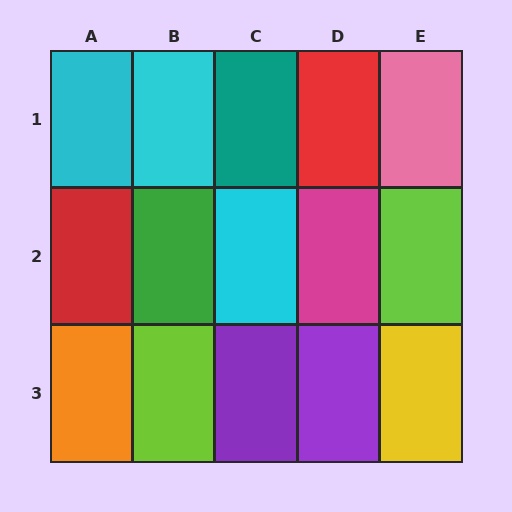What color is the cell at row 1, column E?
Pink.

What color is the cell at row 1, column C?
Teal.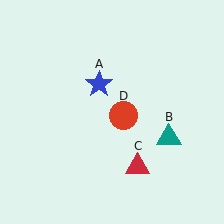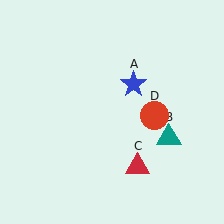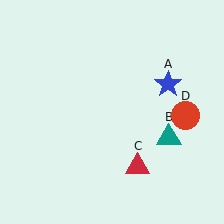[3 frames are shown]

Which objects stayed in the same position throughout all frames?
Teal triangle (object B) and red triangle (object C) remained stationary.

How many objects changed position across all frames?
2 objects changed position: blue star (object A), red circle (object D).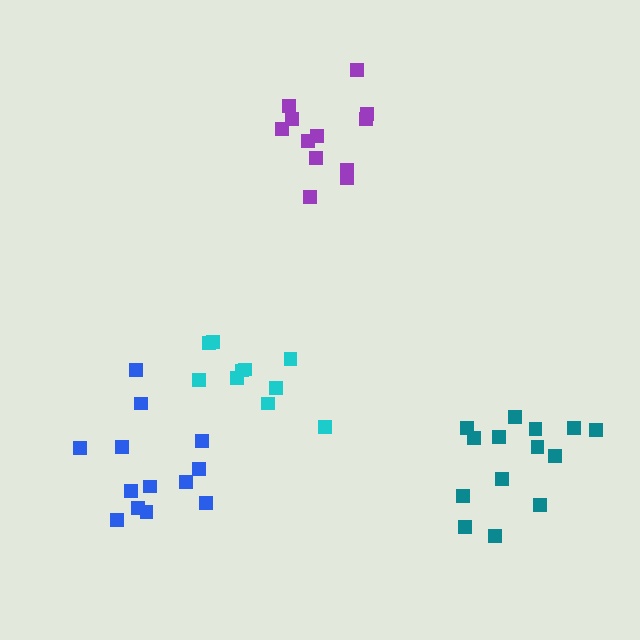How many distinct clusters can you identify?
There are 4 distinct clusters.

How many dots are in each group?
Group 1: 14 dots, Group 2: 12 dots, Group 3: 10 dots, Group 4: 13 dots (49 total).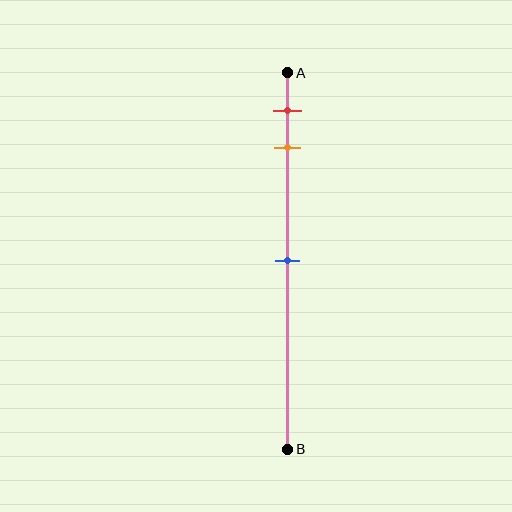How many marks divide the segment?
There are 3 marks dividing the segment.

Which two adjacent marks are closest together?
The red and orange marks are the closest adjacent pair.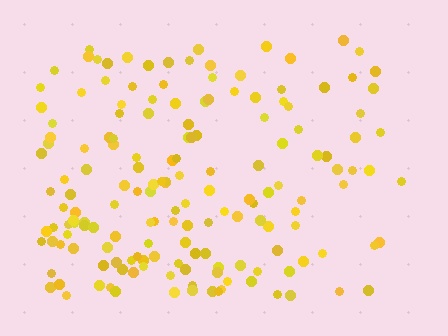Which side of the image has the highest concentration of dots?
The left.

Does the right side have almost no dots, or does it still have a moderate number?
Still a moderate number, just noticeably fewer than the left.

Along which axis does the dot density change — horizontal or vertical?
Horizontal.